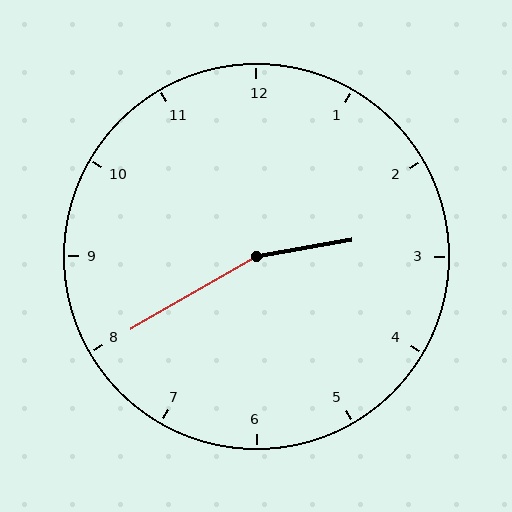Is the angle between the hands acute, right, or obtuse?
It is obtuse.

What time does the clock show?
2:40.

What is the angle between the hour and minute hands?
Approximately 160 degrees.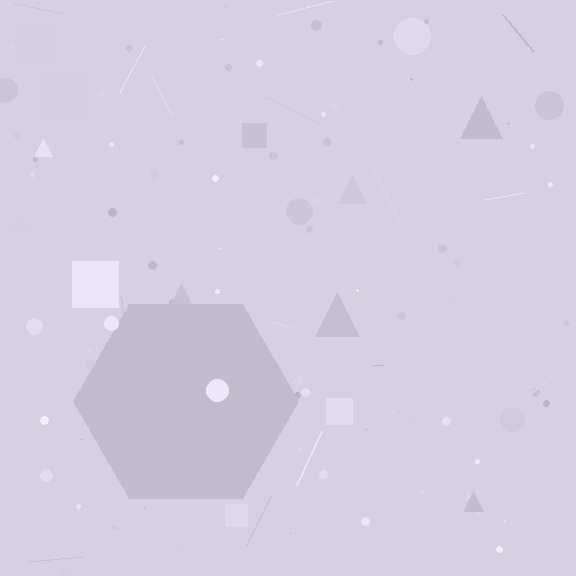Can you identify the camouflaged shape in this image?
The camouflaged shape is a hexagon.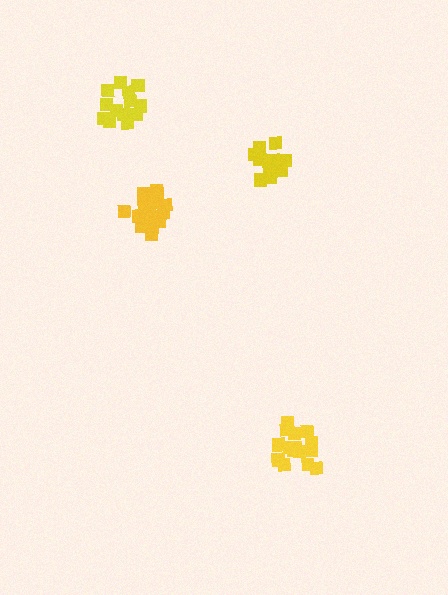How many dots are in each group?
Group 1: 12 dots, Group 2: 15 dots, Group 3: 18 dots, Group 4: 14 dots (59 total).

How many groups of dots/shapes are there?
There are 4 groups.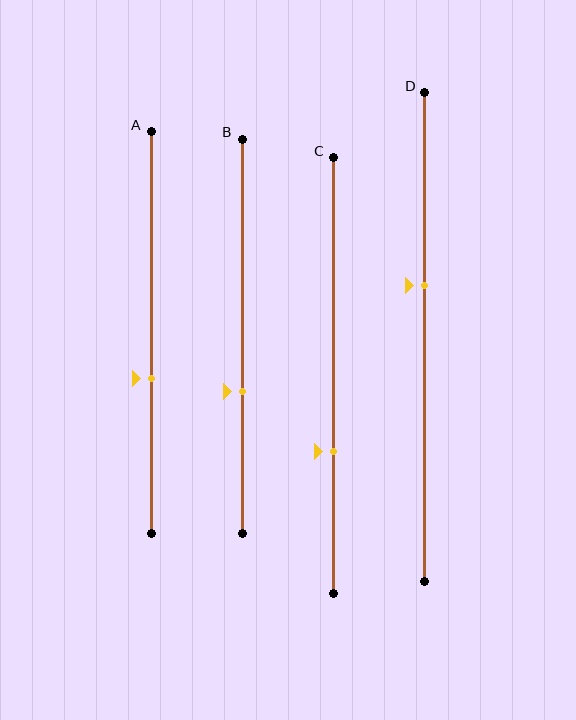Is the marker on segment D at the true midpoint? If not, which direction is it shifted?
No, the marker on segment D is shifted upward by about 11% of the segment length.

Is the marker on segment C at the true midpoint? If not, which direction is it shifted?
No, the marker on segment C is shifted downward by about 17% of the segment length.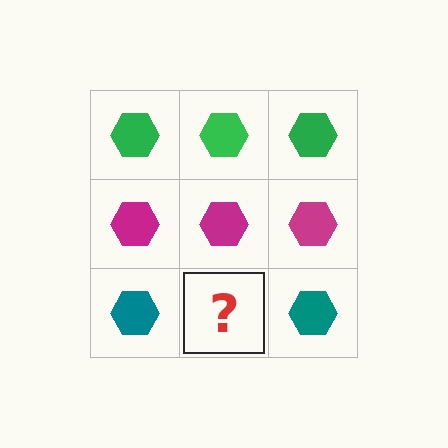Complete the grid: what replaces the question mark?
The question mark should be replaced with a teal hexagon.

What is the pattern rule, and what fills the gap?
The rule is that each row has a consistent color. The gap should be filled with a teal hexagon.